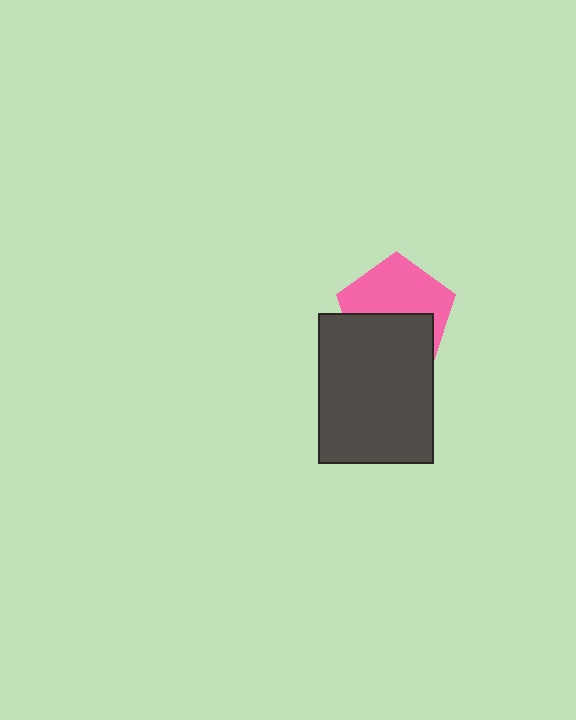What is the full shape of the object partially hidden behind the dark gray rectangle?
The partially hidden object is a pink pentagon.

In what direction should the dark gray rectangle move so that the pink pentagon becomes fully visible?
The dark gray rectangle should move down. That is the shortest direction to clear the overlap and leave the pink pentagon fully visible.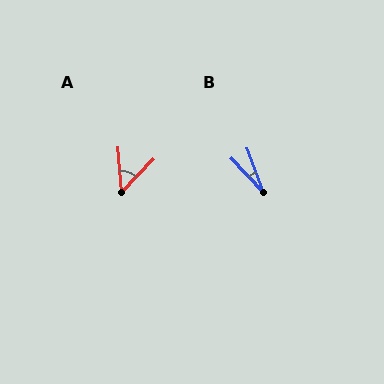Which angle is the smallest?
B, at approximately 23 degrees.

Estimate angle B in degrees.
Approximately 23 degrees.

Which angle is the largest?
A, at approximately 48 degrees.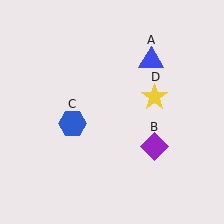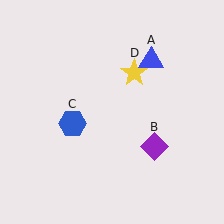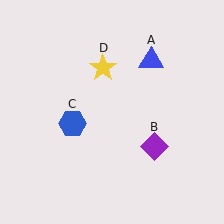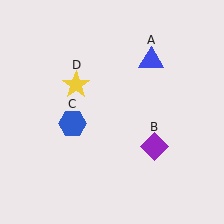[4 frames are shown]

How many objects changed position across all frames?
1 object changed position: yellow star (object D).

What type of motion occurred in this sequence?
The yellow star (object D) rotated counterclockwise around the center of the scene.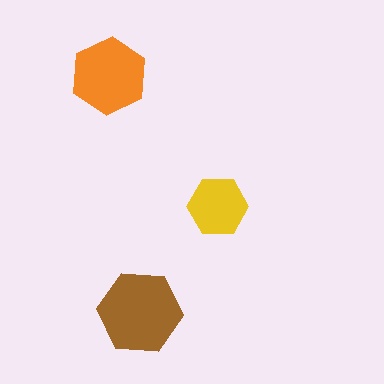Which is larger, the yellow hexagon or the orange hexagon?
The orange one.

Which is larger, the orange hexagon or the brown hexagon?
The brown one.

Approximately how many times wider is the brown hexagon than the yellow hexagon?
About 1.5 times wider.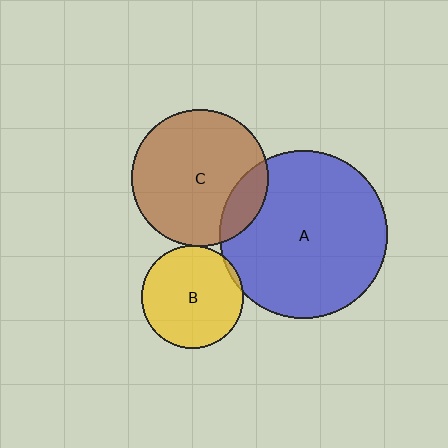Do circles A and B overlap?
Yes.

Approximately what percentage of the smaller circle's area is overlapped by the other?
Approximately 5%.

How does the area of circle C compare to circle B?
Approximately 1.8 times.